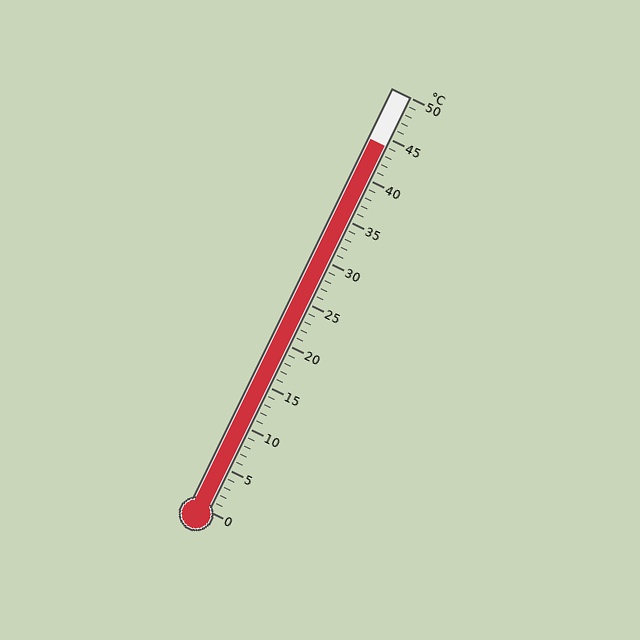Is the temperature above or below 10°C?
The temperature is above 10°C.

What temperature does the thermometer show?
The thermometer shows approximately 44°C.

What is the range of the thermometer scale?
The thermometer scale ranges from 0°C to 50°C.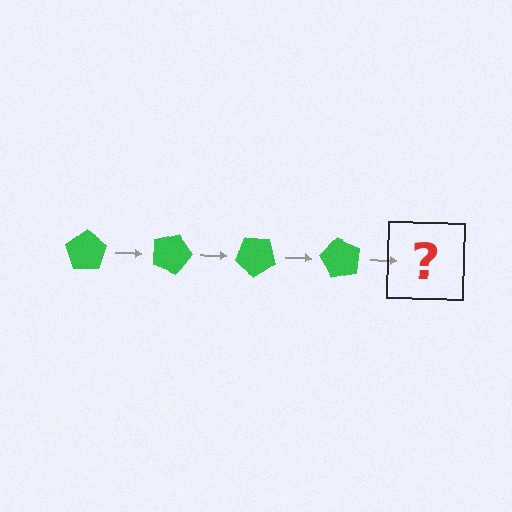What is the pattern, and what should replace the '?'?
The pattern is that the pentagon rotates 20 degrees each step. The '?' should be a green pentagon rotated 80 degrees.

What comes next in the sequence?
The next element should be a green pentagon rotated 80 degrees.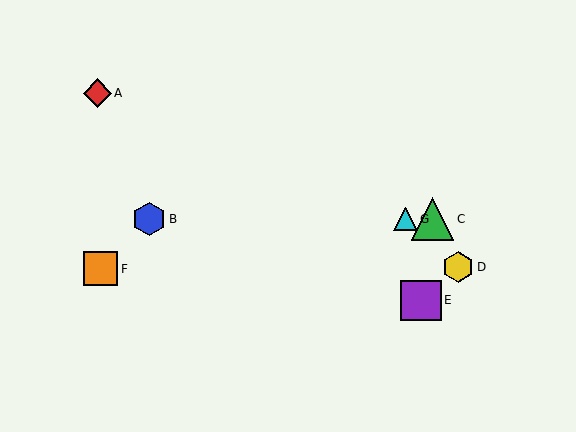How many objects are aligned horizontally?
3 objects (B, C, G) are aligned horizontally.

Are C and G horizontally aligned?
Yes, both are at y≈219.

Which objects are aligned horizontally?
Objects B, C, G are aligned horizontally.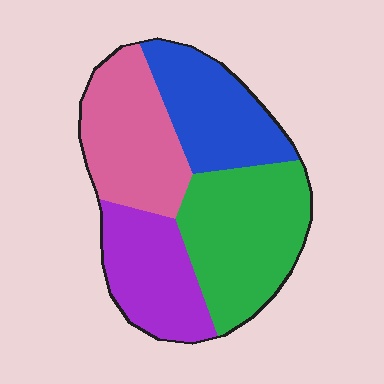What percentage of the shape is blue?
Blue takes up less than a quarter of the shape.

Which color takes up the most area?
Green, at roughly 30%.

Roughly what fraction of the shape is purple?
Purple covers about 20% of the shape.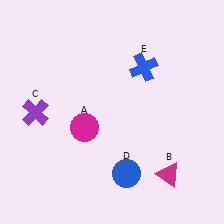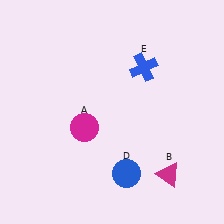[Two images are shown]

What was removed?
The purple cross (C) was removed in Image 2.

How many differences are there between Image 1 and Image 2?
There is 1 difference between the two images.